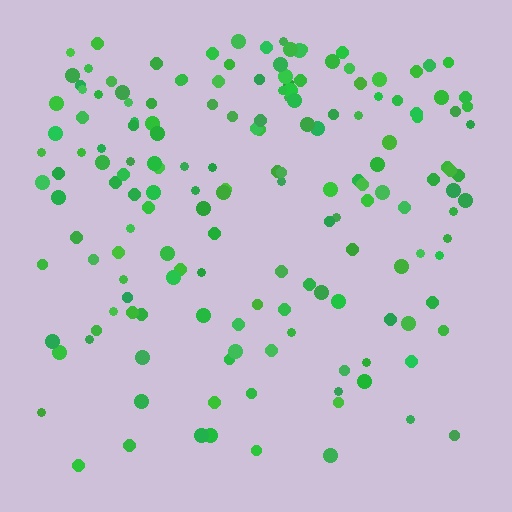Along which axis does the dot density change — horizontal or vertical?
Vertical.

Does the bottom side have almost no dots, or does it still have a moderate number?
Still a moderate number, just noticeably fewer than the top.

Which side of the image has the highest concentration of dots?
The top.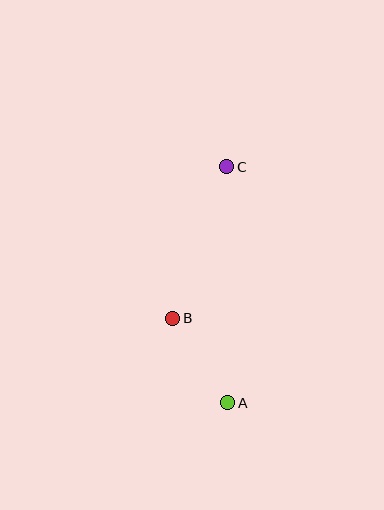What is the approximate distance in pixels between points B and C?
The distance between B and C is approximately 161 pixels.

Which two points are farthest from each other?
Points A and C are farthest from each other.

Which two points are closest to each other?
Points A and B are closest to each other.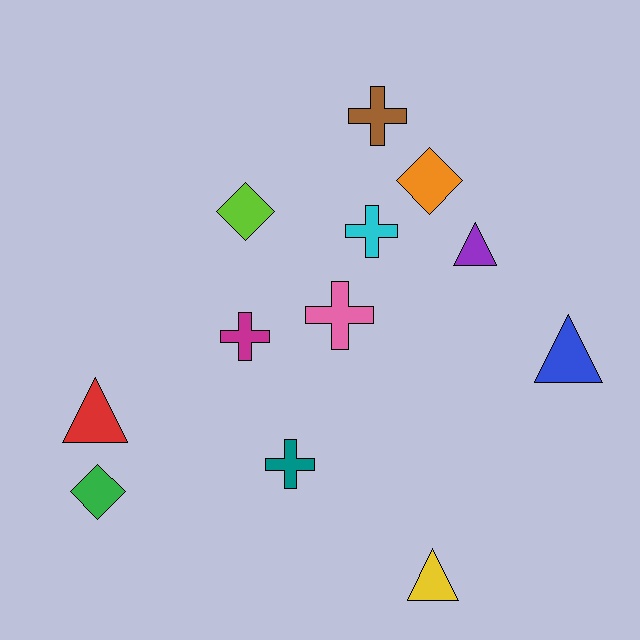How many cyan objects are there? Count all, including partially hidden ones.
There is 1 cyan object.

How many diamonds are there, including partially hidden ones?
There are 3 diamonds.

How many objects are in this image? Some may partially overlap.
There are 12 objects.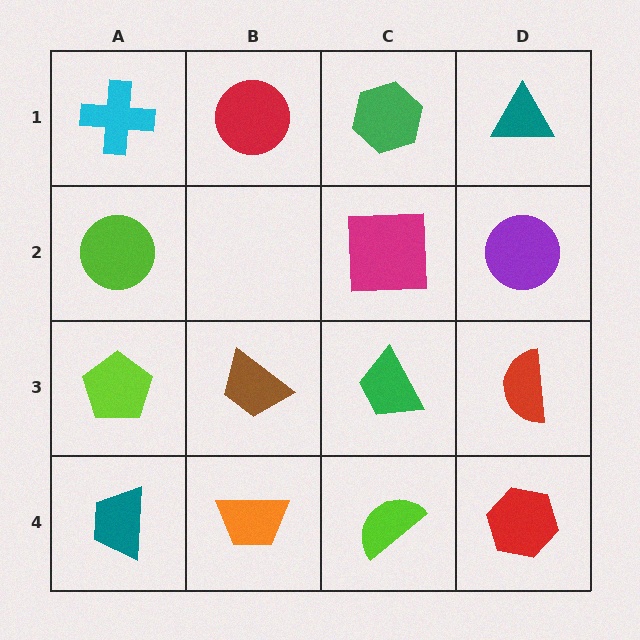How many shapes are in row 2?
3 shapes.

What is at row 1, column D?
A teal triangle.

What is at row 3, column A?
A lime pentagon.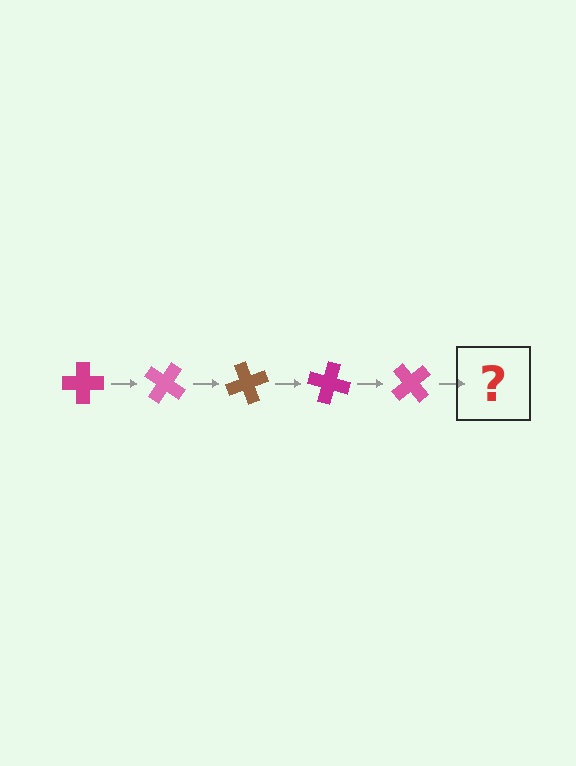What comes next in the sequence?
The next element should be a brown cross, rotated 175 degrees from the start.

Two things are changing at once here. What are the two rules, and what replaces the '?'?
The two rules are that it rotates 35 degrees each step and the color cycles through magenta, pink, and brown. The '?' should be a brown cross, rotated 175 degrees from the start.